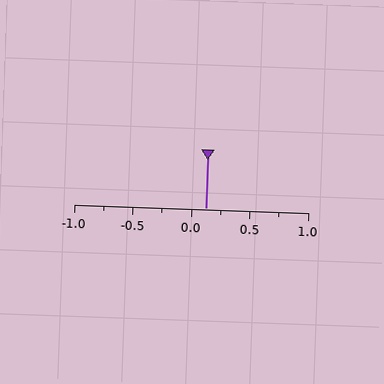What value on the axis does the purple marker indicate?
The marker indicates approximately 0.12.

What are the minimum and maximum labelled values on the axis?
The axis runs from -1.0 to 1.0.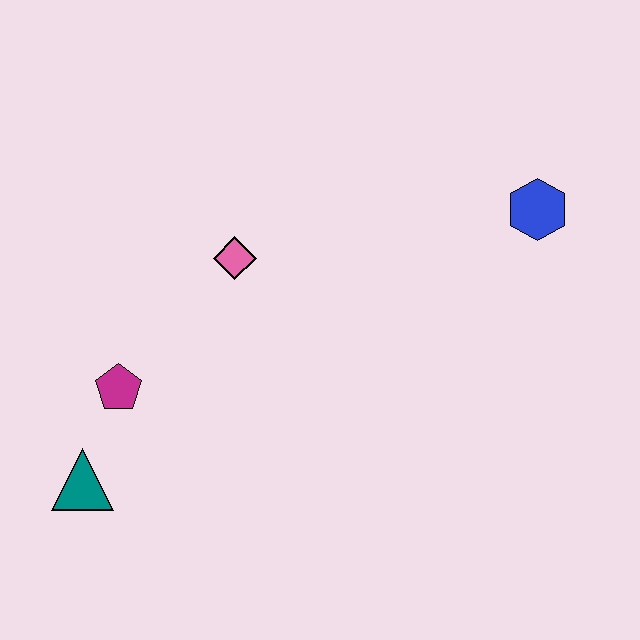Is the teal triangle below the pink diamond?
Yes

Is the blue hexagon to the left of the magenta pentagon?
No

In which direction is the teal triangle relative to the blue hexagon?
The teal triangle is to the left of the blue hexagon.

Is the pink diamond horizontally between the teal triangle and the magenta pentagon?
No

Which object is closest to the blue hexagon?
The pink diamond is closest to the blue hexagon.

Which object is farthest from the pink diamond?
The blue hexagon is farthest from the pink diamond.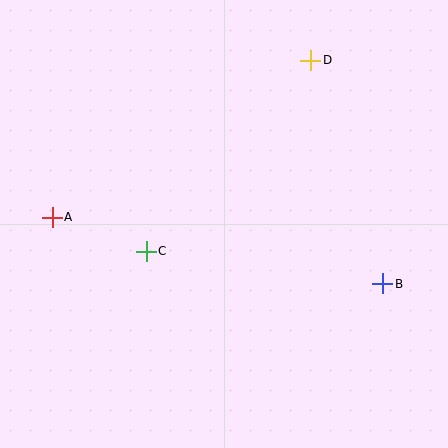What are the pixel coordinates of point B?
Point B is at (383, 284).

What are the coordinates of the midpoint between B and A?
The midpoint between B and A is at (217, 251).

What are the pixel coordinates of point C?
Point C is at (146, 251).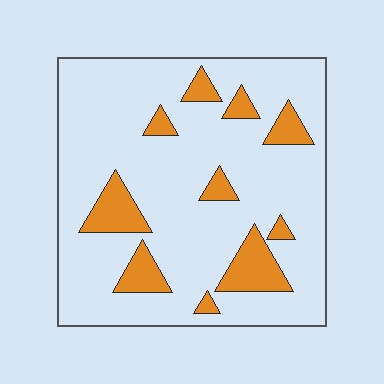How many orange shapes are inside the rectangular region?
10.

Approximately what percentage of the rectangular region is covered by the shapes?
Approximately 15%.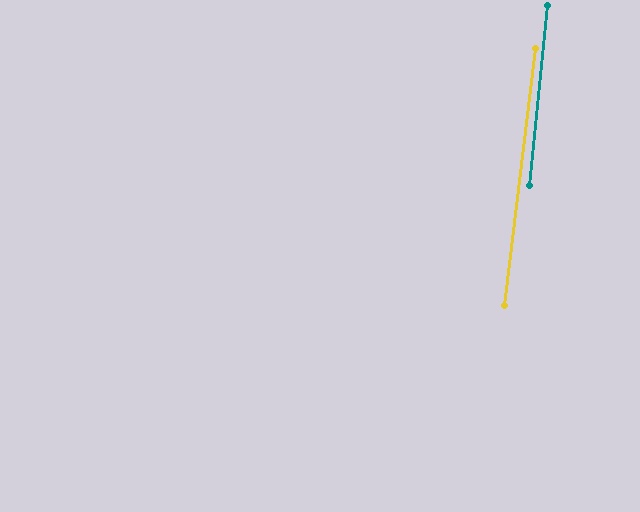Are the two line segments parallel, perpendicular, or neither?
Parallel — their directions differ by only 0.9°.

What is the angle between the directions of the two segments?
Approximately 1 degree.